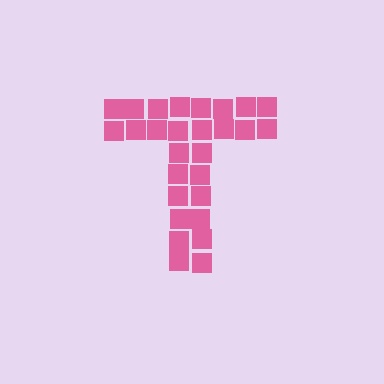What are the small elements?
The small elements are squares.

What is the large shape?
The large shape is the letter T.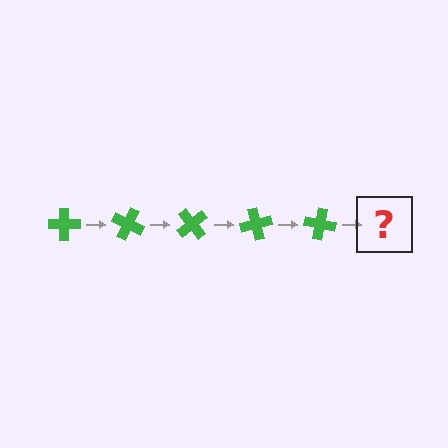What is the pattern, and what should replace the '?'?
The pattern is that the cross rotates 25 degrees each step. The '?' should be a green cross rotated 125 degrees.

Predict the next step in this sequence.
The next step is a green cross rotated 125 degrees.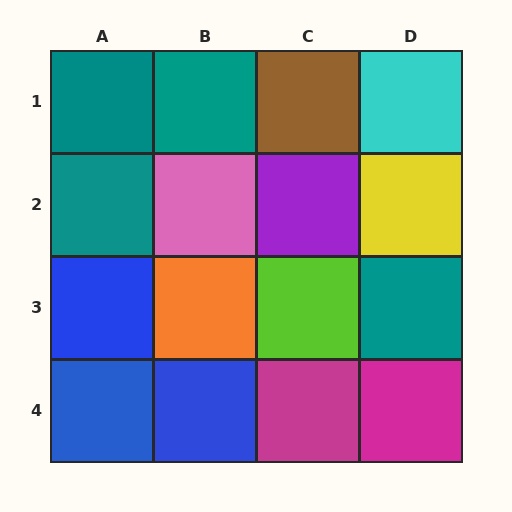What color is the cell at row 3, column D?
Teal.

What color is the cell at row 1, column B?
Teal.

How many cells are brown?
1 cell is brown.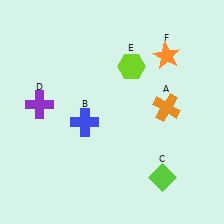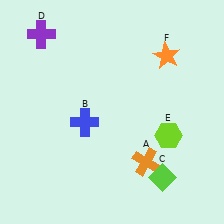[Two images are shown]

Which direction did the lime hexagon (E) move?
The lime hexagon (E) moved down.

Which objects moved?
The objects that moved are: the orange cross (A), the purple cross (D), the lime hexagon (E).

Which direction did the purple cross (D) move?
The purple cross (D) moved up.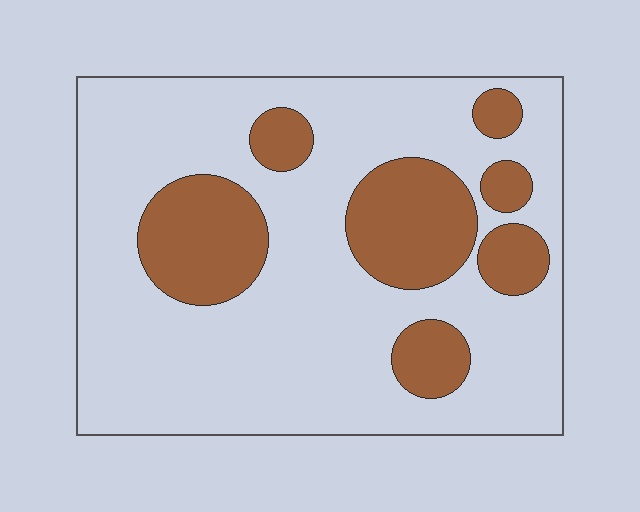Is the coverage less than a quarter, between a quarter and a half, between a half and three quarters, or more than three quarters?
Between a quarter and a half.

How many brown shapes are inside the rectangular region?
7.